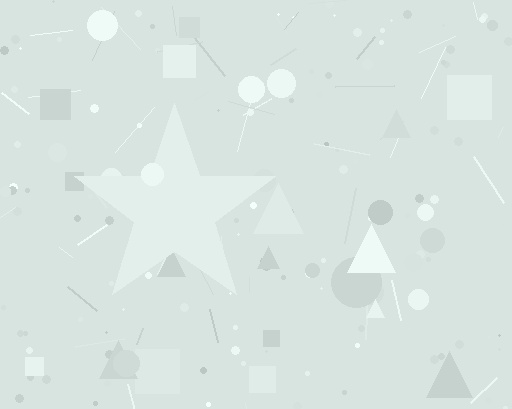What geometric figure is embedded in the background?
A star is embedded in the background.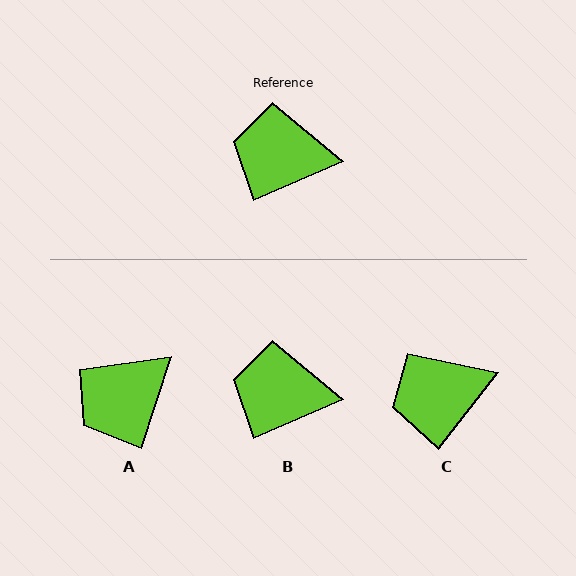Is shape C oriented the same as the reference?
No, it is off by about 29 degrees.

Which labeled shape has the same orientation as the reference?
B.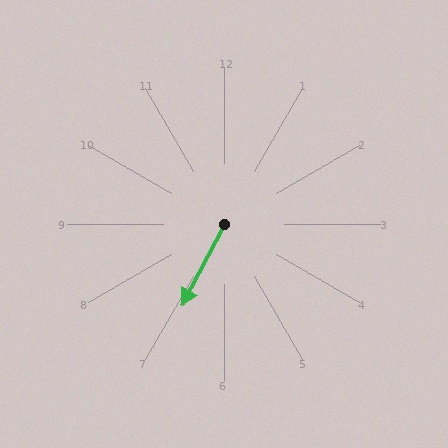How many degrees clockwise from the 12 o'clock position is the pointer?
Approximately 207 degrees.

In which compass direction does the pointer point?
Southwest.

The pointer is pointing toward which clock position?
Roughly 7 o'clock.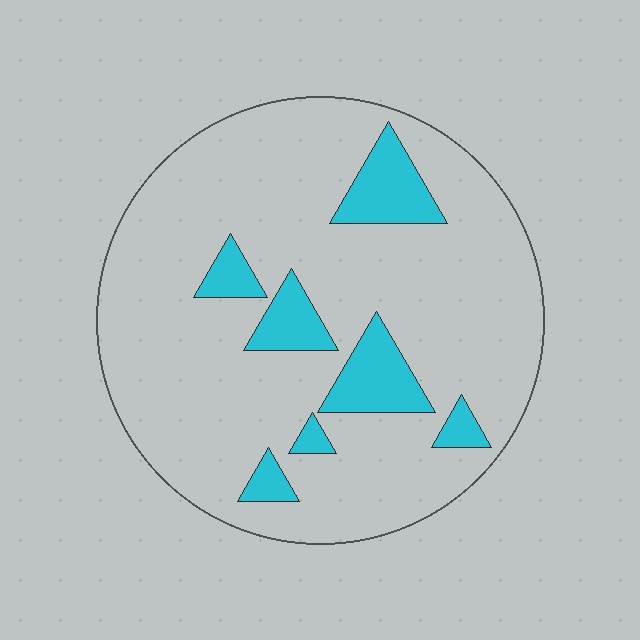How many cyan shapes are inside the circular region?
7.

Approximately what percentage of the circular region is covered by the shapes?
Approximately 15%.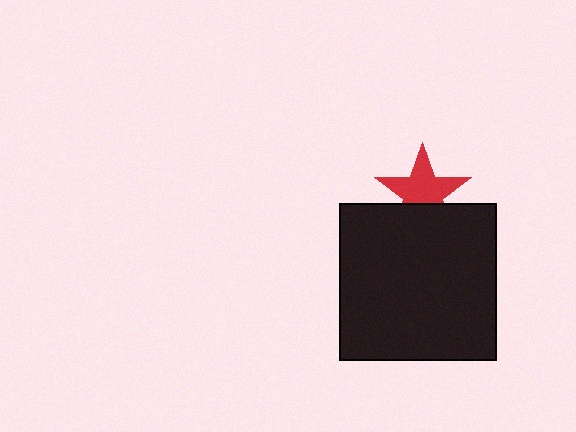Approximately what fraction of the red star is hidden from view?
Roughly 32% of the red star is hidden behind the black square.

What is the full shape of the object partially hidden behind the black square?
The partially hidden object is a red star.